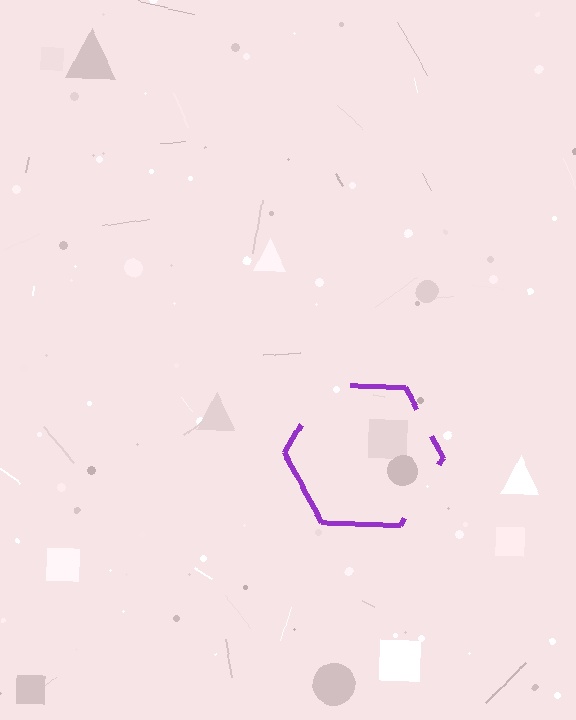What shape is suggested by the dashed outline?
The dashed outline suggests a hexagon.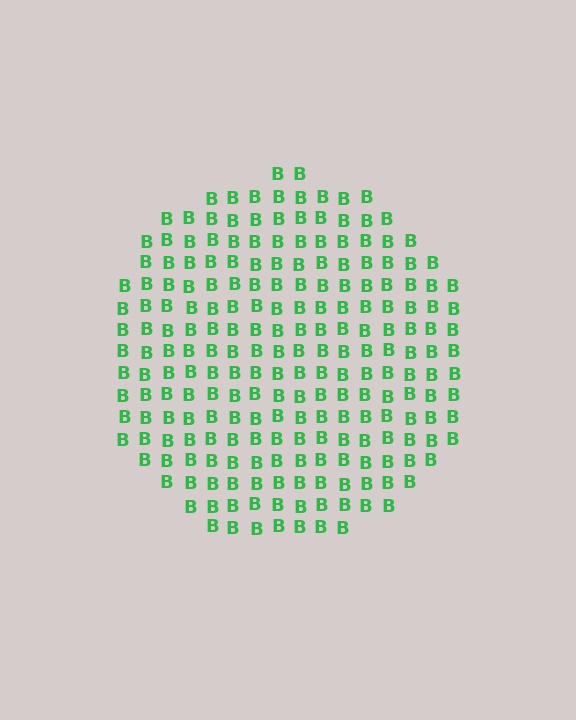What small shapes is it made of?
It is made of small letter B's.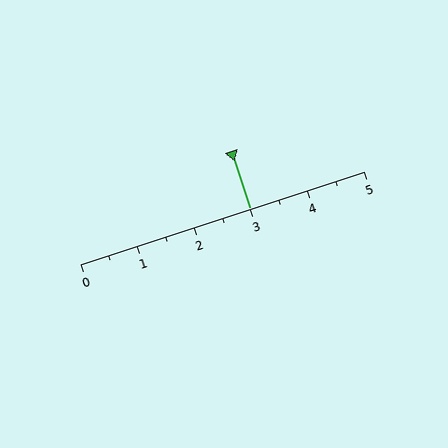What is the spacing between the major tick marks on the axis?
The major ticks are spaced 1 apart.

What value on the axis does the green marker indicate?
The marker indicates approximately 3.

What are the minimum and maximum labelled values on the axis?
The axis runs from 0 to 5.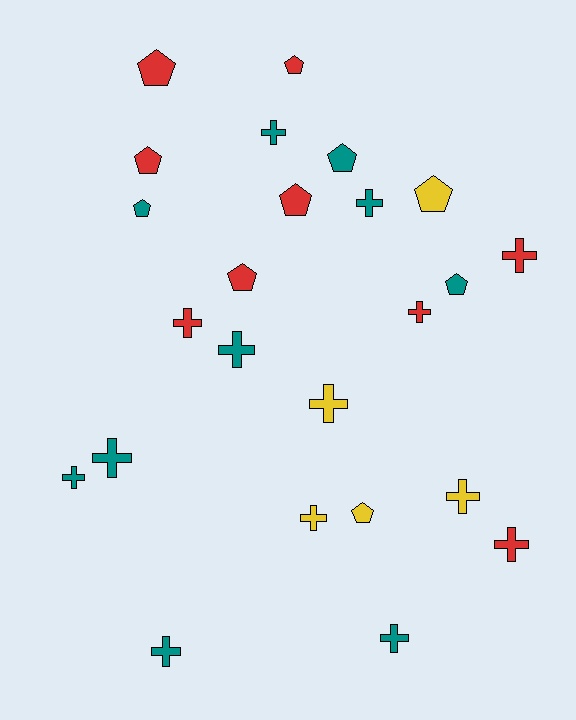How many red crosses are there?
There are 4 red crosses.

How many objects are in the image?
There are 24 objects.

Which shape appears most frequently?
Cross, with 14 objects.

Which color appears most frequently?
Teal, with 10 objects.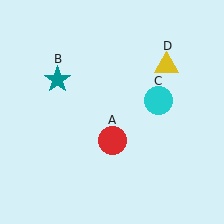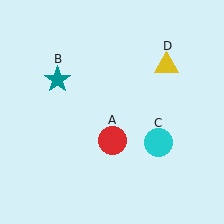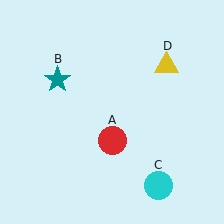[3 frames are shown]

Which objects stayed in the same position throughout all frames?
Red circle (object A) and teal star (object B) and yellow triangle (object D) remained stationary.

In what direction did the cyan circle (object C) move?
The cyan circle (object C) moved down.